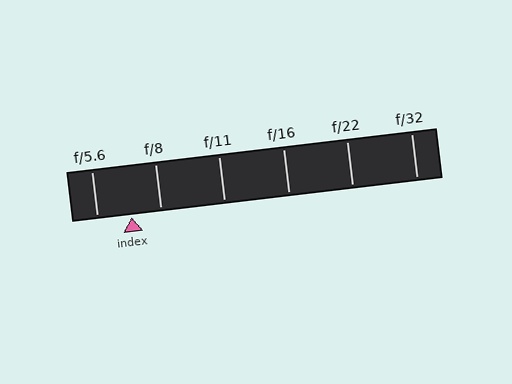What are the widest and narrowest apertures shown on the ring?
The widest aperture shown is f/5.6 and the narrowest is f/32.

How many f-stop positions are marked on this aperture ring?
There are 6 f-stop positions marked.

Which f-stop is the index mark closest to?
The index mark is closest to f/8.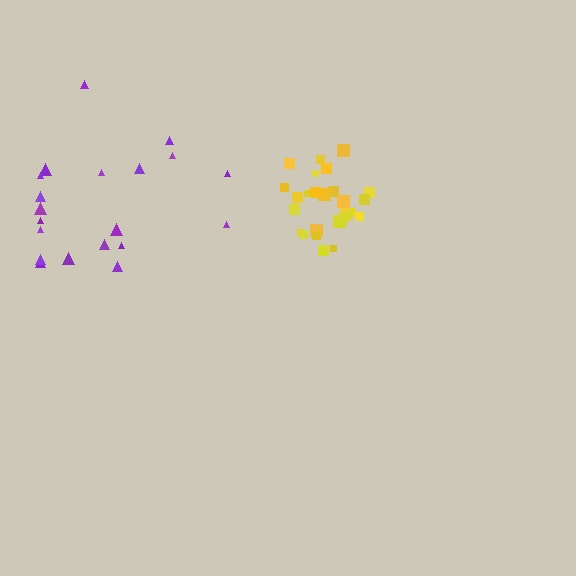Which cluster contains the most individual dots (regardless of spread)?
Yellow (27).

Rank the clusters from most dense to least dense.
yellow, purple.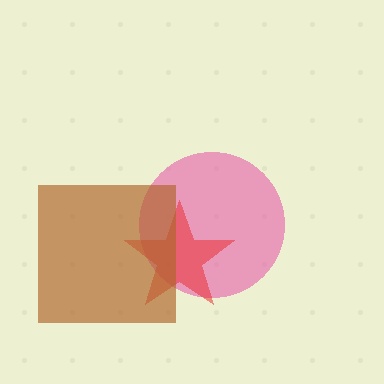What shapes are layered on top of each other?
The layered shapes are: a pink circle, a red star, a brown square.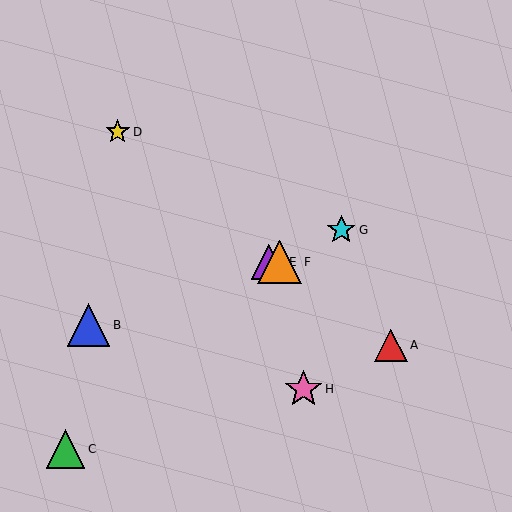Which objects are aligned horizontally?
Objects E, F are aligned horizontally.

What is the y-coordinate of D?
Object D is at y≈132.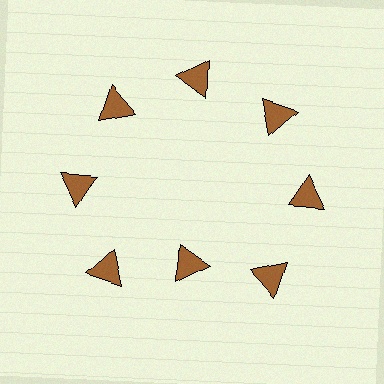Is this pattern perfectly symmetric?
No. The 8 brown triangles are arranged in a ring, but one element near the 6 o'clock position is pulled inward toward the center, breaking the 8-fold rotational symmetry.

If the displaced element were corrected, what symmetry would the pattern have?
It would have 8-fold rotational symmetry — the pattern would map onto itself every 45 degrees.